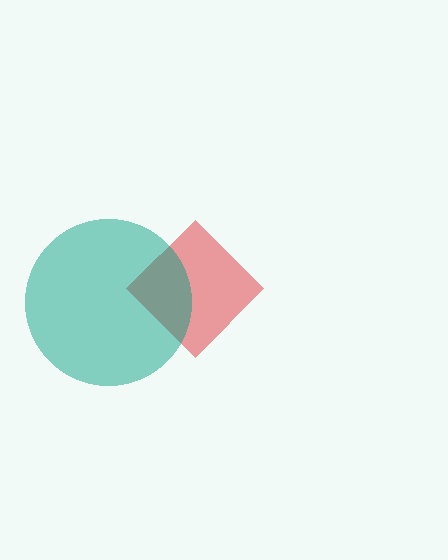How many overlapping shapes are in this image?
There are 2 overlapping shapes in the image.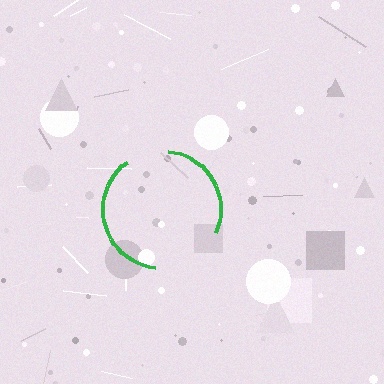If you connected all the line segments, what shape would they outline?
They would outline a circle.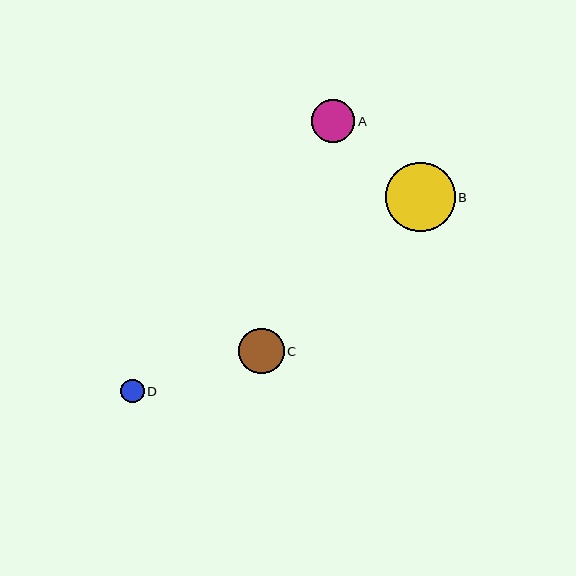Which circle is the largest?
Circle B is the largest with a size of approximately 69 pixels.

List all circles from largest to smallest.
From largest to smallest: B, C, A, D.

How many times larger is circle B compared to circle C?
Circle B is approximately 1.5 times the size of circle C.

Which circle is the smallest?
Circle D is the smallest with a size of approximately 23 pixels.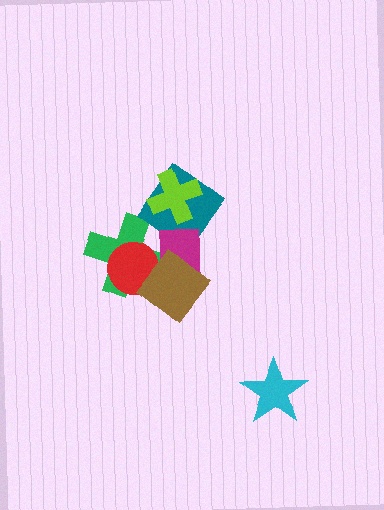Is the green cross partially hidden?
Yes, it is partially covered by another shape.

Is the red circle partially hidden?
Yes, it is partially covered by another shape.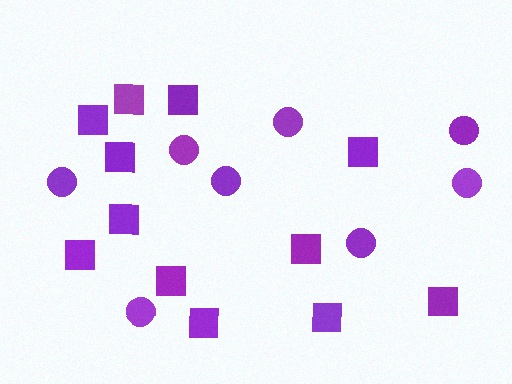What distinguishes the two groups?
There are 2 groups: one group of circles (8) and one group of squares (12).